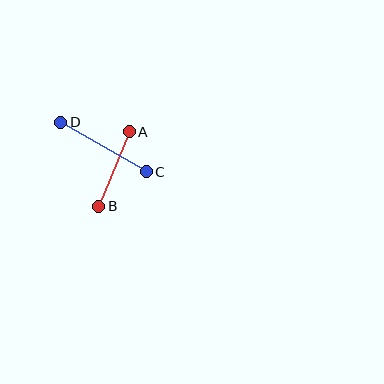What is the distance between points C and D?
The distance is approximately 99 pixels.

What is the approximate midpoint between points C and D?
The midpoint is at approximately (104, 147) pixels.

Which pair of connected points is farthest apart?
Points C and D are farthest apart.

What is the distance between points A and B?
The distance is approximately 80 pixels.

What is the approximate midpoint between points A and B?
The midpoint is at approximately (114, 169) pixels.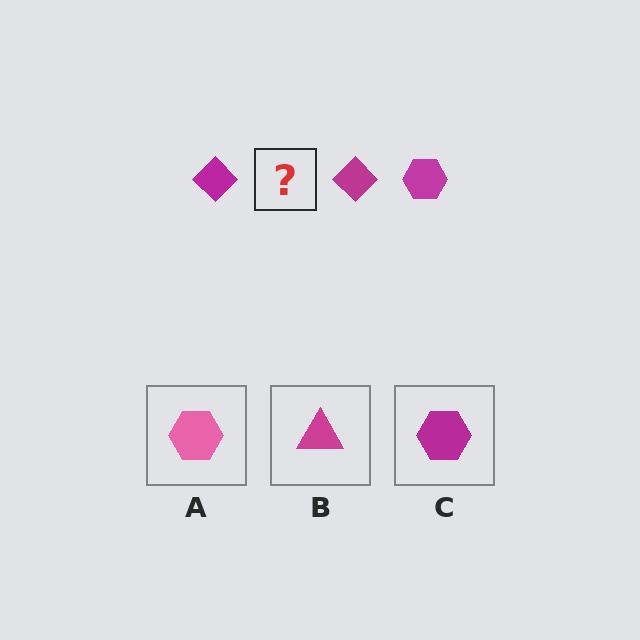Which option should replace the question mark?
Option C.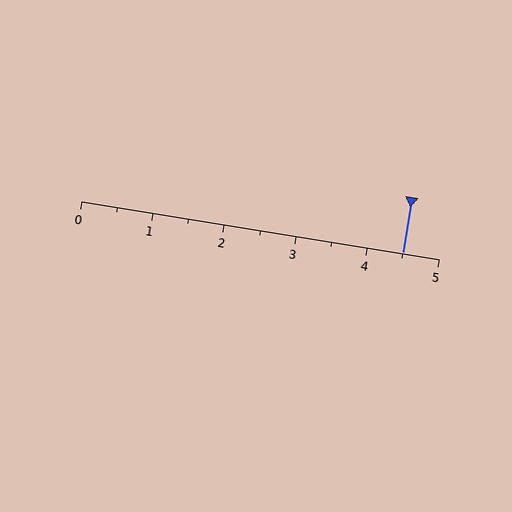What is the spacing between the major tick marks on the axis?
The major ticks are spaced 1 apart.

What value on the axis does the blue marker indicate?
The marker indicates approximately 4.5.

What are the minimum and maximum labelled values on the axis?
The axis runs from 0 to 5.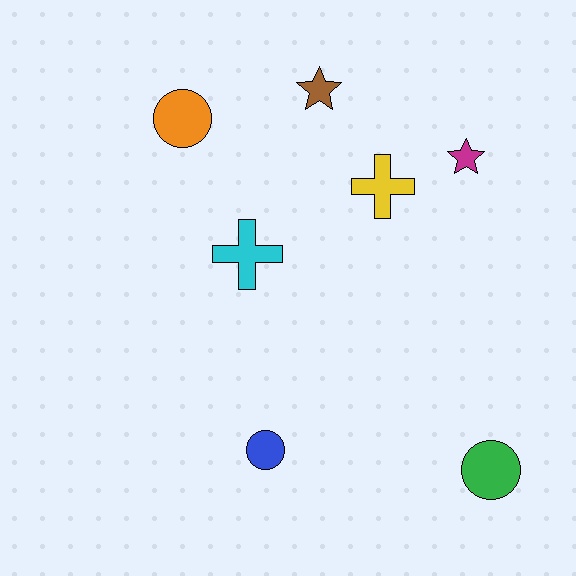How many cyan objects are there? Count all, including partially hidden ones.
There is 1 cyan object.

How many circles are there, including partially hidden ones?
There are 3 circles.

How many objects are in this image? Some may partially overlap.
There are 7 objects.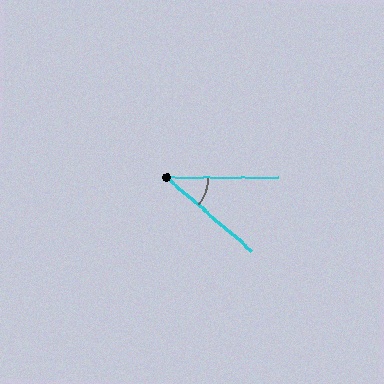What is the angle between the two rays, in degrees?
Approximately 41 degrees.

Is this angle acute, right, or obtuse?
It is acute.